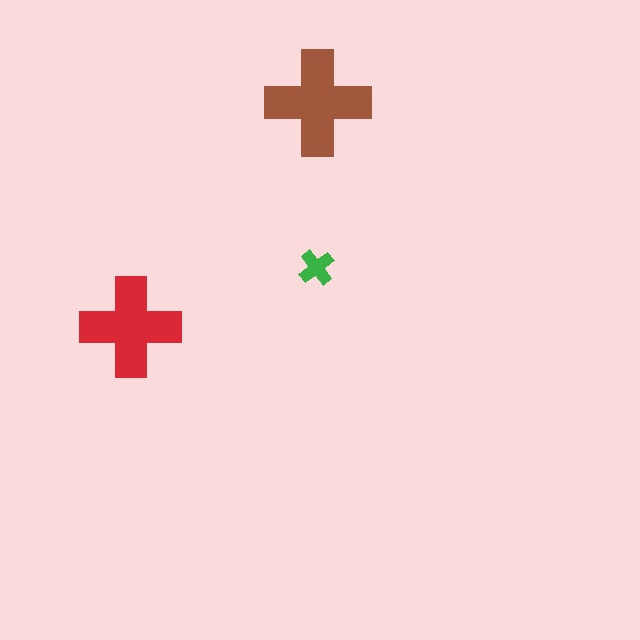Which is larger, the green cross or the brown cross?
The brown one.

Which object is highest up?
The brown cross is topmost.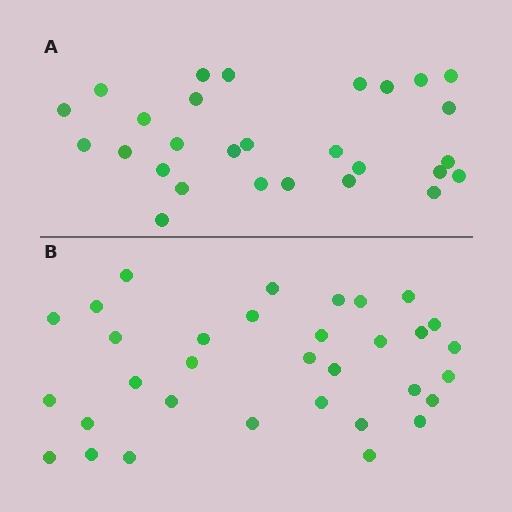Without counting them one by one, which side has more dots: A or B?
Region B (the bottom region) has more dots.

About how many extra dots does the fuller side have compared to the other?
Region B has about 5 more dots than region A.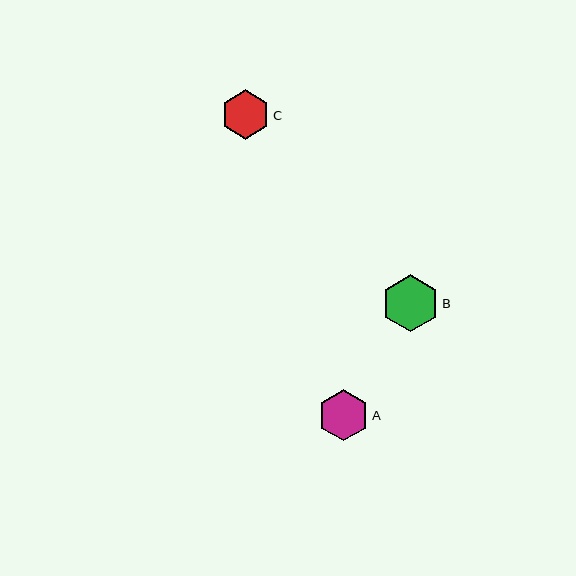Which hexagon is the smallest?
Hexagon C is the smallest with a size of approximately 50 pixels.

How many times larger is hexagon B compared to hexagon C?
Hexagon B is approximately 1.1 times the size of hexagon C.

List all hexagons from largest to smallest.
From largest to smallest: B, A, C.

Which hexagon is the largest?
Hexagon B is the largest with a size of approximately 57 pixels.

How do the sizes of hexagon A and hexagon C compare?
Hexagon A and hexagon C are approximately the same size.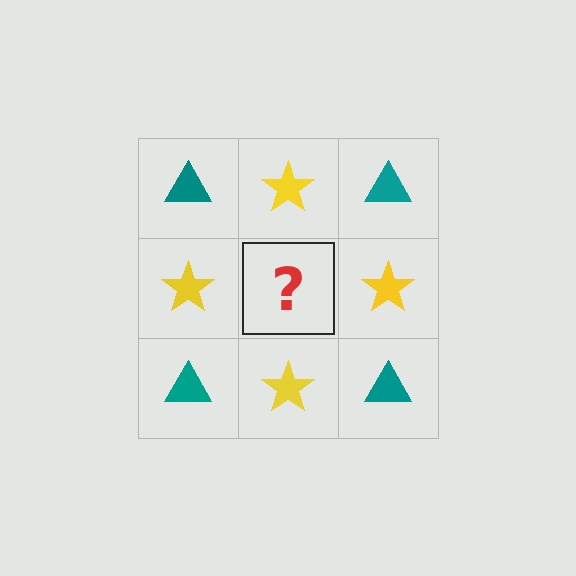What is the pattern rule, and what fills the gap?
The rule is that it alternates teal triangle and yellow star in a checkerboard pattern. The gap should be filled with a teal triangle.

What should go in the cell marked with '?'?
The missing cell should contain a teal triangle.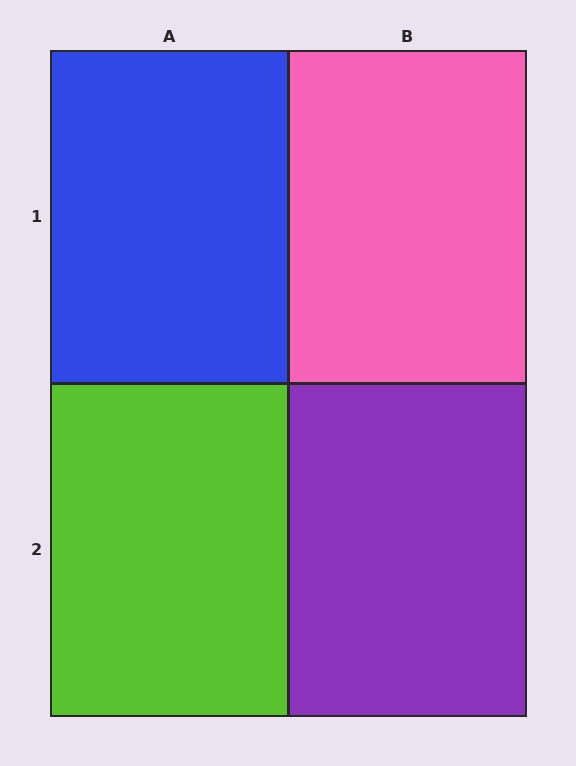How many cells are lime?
1 cell is lime.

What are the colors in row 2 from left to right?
Lime, purple.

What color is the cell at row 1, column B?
Pink.